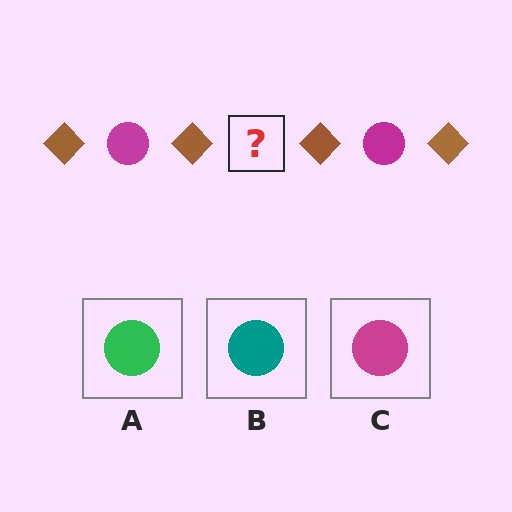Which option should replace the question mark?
Option C.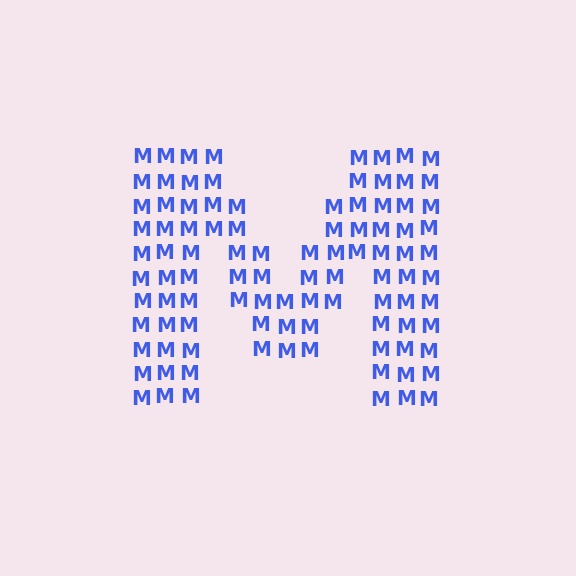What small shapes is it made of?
It is made of small letter M's.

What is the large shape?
The large shape is the letter M.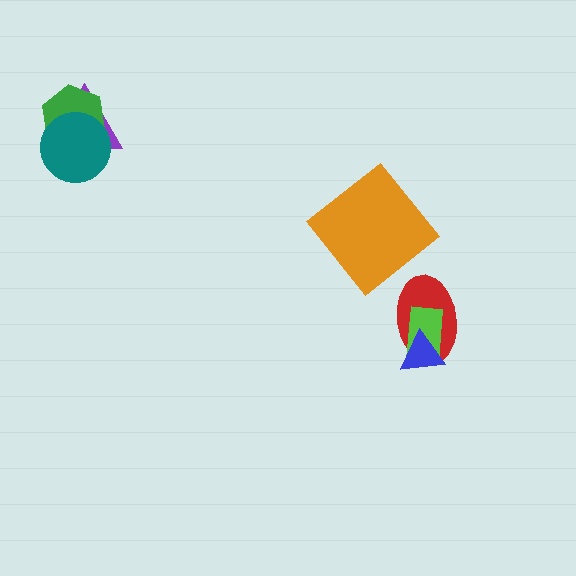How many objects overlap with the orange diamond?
0 objects overlap with the orange diamond.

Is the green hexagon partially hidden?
Yes, it is partially covered by another shape.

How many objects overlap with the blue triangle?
2 objects overlap with the blue triangle.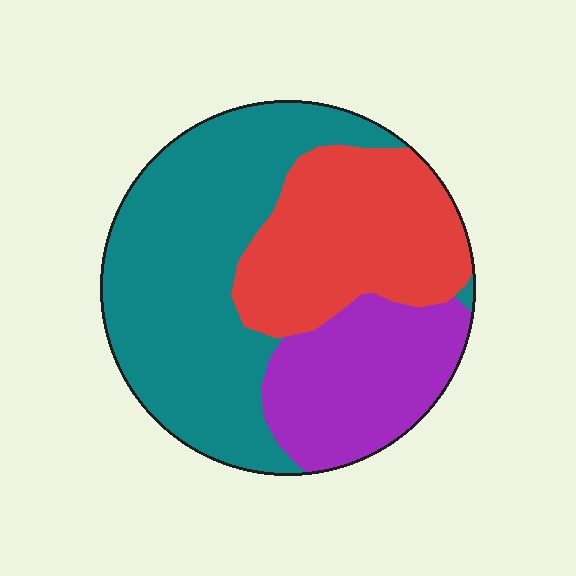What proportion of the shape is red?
Red covers about 30% of the shape.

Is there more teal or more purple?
Teal.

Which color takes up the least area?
Purple, at roughly 25%.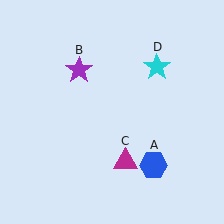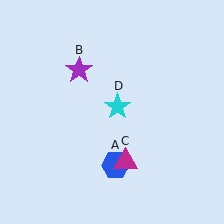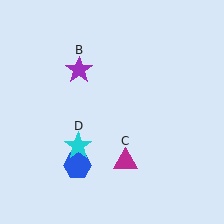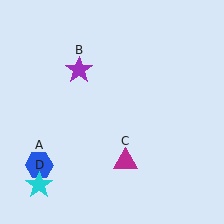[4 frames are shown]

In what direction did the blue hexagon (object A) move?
The blue hexagon (object A) moved left.